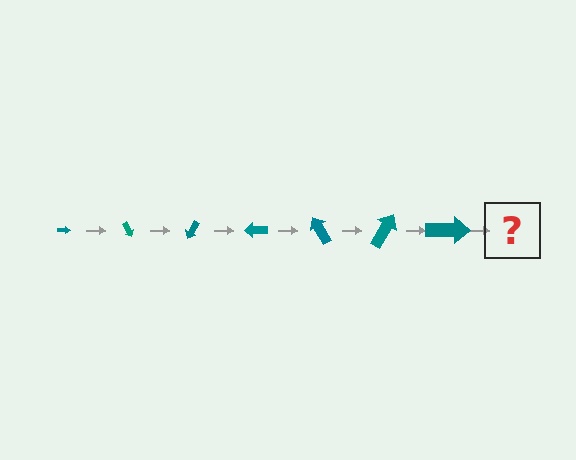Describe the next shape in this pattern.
It should be an arrow, larger than the previous one and rotated 420 degrees from the start.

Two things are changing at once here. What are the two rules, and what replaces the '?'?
The two rules are that the arrow grows larger each step and it rotates 60 degrees each step. The '?' should be an arrow, larger than the previous one and rotated 420 degrees from the start.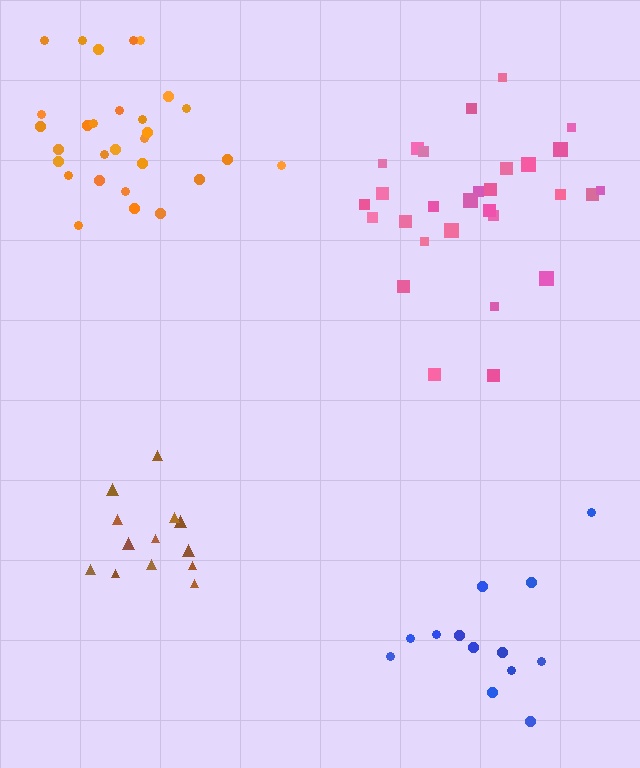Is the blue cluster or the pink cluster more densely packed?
Pink.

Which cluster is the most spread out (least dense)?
Blue.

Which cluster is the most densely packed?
Brown.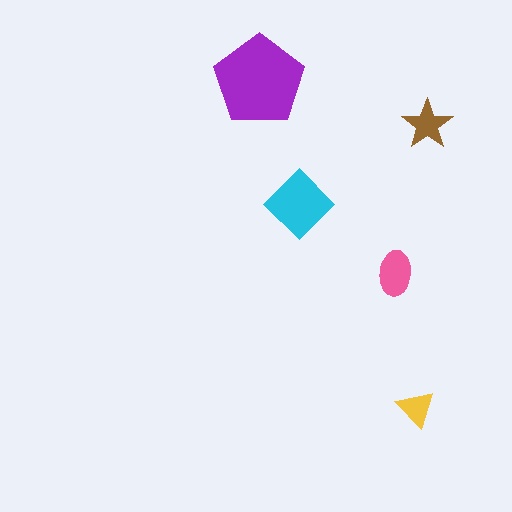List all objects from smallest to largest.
The yellow triangle, the brown star, the pink ellipse, the cyan diamond, the purple pentagon.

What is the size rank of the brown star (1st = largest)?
4th.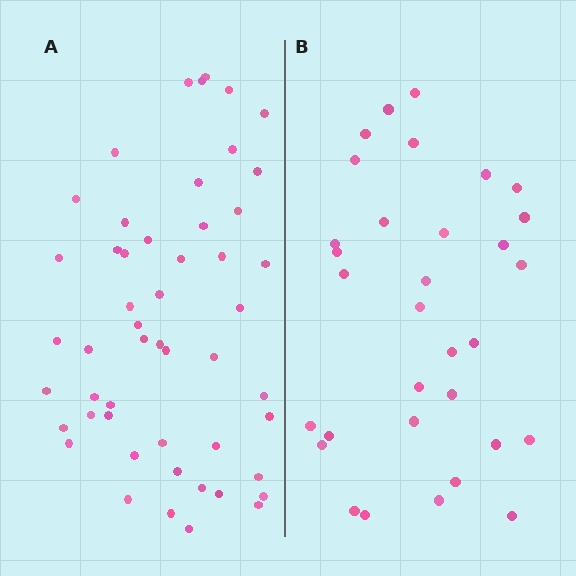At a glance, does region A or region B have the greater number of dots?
Region A (the left region) has more dots.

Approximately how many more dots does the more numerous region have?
Region A has approximately 20 more dots than region B.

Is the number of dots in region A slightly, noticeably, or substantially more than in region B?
Region A has substantially more. The ratio is roughly 1.6 to 1.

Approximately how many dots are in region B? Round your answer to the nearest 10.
About 30 dots. (The exact count is 32, which rounds to 30.)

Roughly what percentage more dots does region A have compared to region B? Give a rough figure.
About 60% more.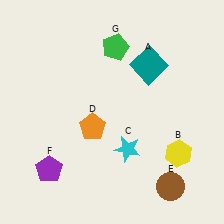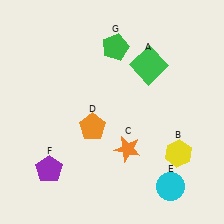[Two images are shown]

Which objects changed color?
A changed from teal to green. C changed from cyan to orange. E changed from brown to cyan.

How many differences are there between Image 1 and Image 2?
There are 3 differences between the two images.